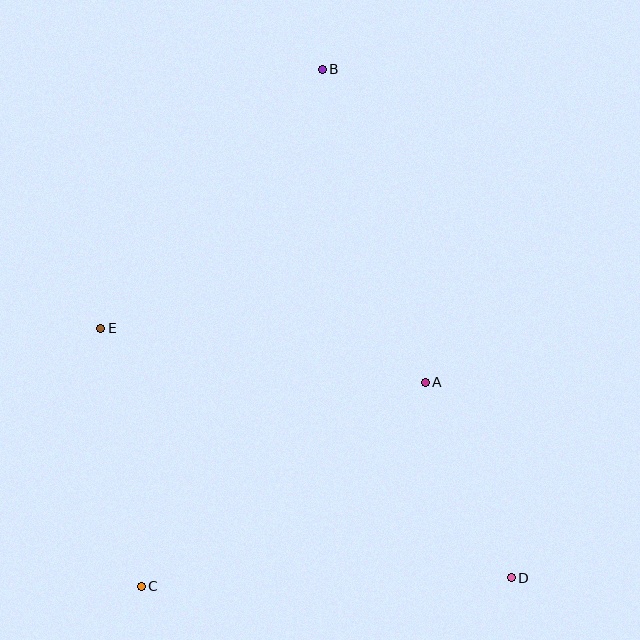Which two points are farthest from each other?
Points B and C are farthest from each other.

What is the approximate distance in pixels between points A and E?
The distance between A and E is approximately 329 pixels.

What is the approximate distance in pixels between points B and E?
The distance between B and E is approximately 341 pixels.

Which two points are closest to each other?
Points A and D are closest to each other.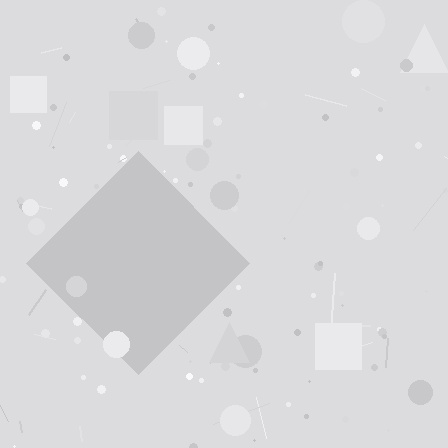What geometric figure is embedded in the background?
A diamond is embedded in the background.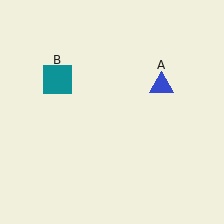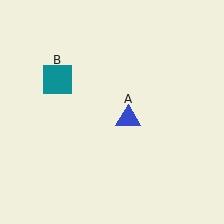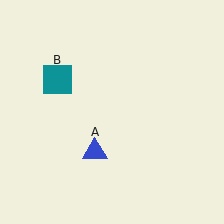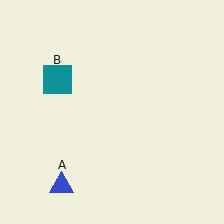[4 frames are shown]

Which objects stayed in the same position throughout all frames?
Teal square (object B) remained stationary.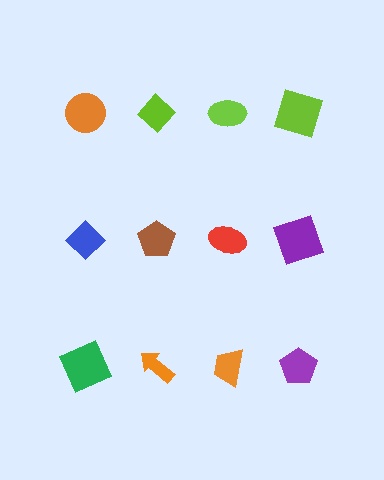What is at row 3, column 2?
An orange arrow.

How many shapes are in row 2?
4 shapes.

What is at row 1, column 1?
An orange circle.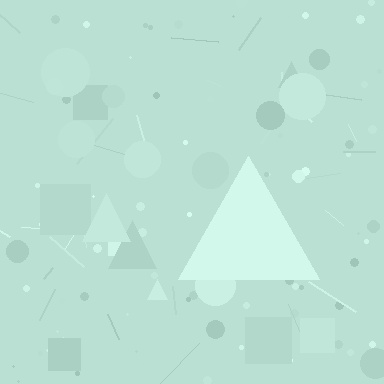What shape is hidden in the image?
A triangle is hidden in the image.